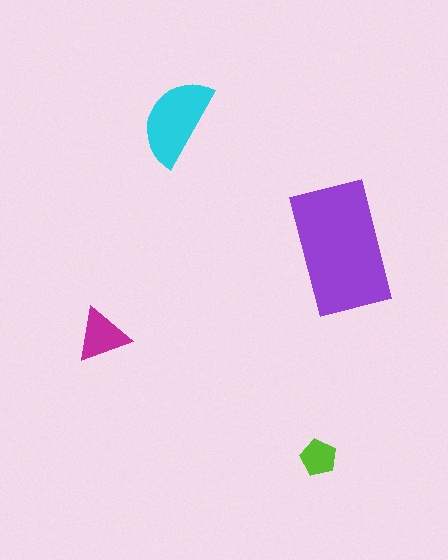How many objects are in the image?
There are 4 objects in the image.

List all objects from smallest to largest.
The lime pentagon, the magenta triangle, the cyan semicircle, the purple rectangle.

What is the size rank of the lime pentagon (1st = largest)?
4th.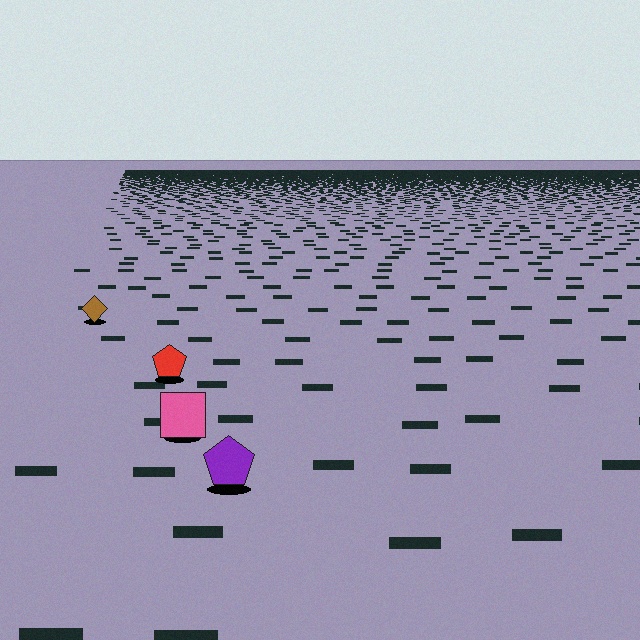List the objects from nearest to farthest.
From nearest to farthest: the purple pentagon, the pink square, the red pentagon, the brown diamond.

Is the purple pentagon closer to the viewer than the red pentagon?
Yes. The purple pentagon is closer — you can tell from the texture gradient: the ground texture is coarser near it.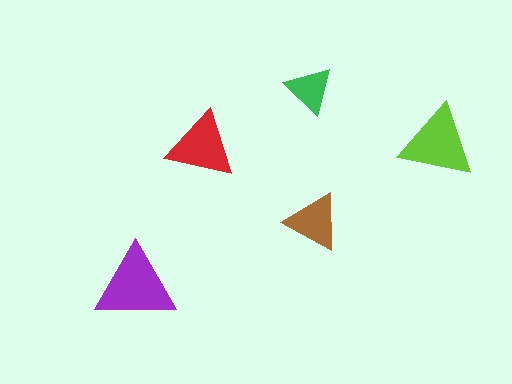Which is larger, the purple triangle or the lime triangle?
The purple one.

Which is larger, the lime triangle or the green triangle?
The lime one.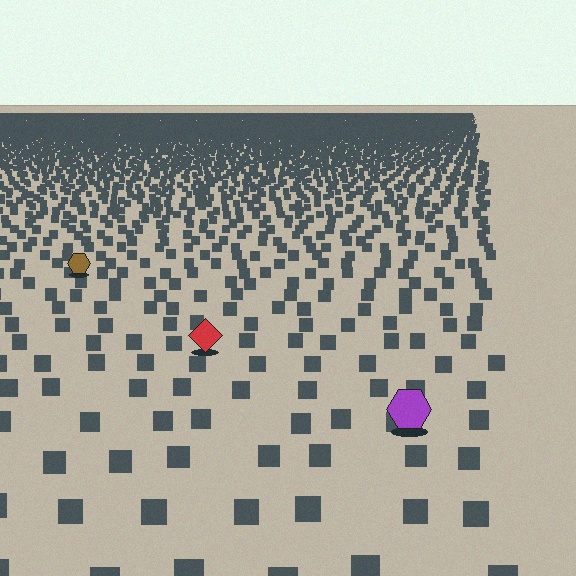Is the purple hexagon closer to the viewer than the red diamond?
Yes. The purple hexagon is closer — you can tell from the texture gradient: the ground texture is coarser near it.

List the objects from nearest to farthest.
From nearest to farthest: the purple hexagon, the red diamond, the brown hexagon.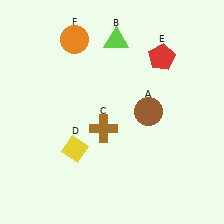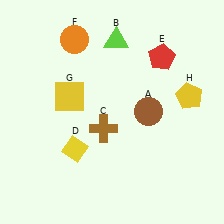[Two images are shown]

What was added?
A yellow square (G), a yellow pentagon (H) were added in Image 2.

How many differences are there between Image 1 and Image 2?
There are 2 differences between the two images.